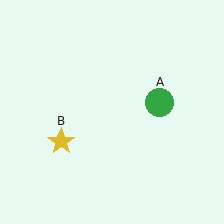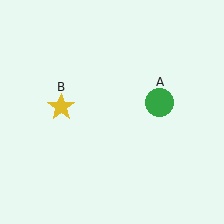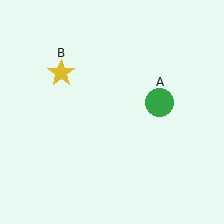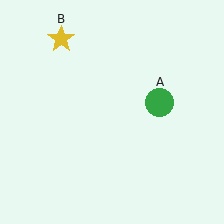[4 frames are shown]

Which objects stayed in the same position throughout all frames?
Green circle (object A) remained stationary.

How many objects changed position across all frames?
1 object changed position: yellow star (object B).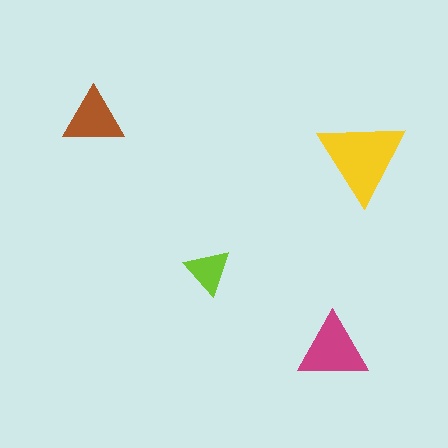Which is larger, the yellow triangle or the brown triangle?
The yellow one.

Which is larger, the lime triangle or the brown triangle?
The brown one.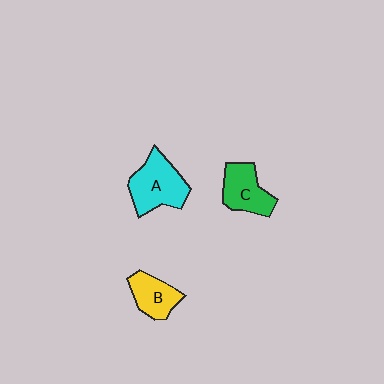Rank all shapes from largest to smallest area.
From largest to smallest: A (cyan), C (green), B (yellow).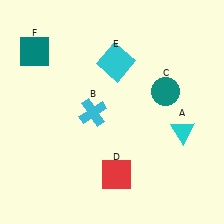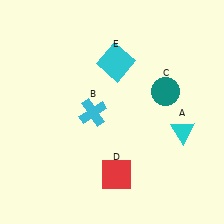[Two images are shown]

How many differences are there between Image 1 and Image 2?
There is 1 difference between the two images.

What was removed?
The teal square (F) was removed in Image 2.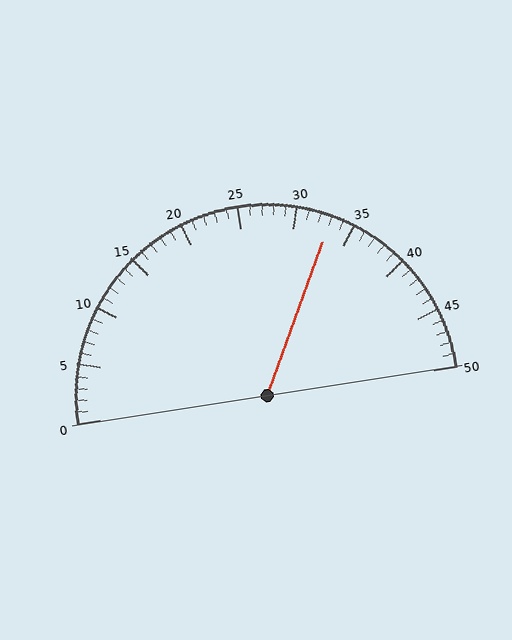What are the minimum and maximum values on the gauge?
The gauge ranges from 0 to 50.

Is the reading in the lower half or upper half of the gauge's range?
The reading is in the upper half of the range (0 to 50).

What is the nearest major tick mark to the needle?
The nearest major tick mark is 35.